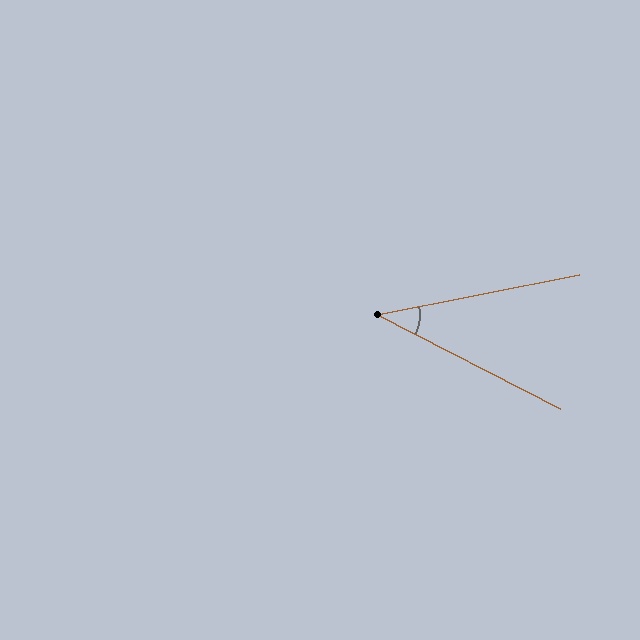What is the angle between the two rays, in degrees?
Approximately 38 degrees.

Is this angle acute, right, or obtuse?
It is acute.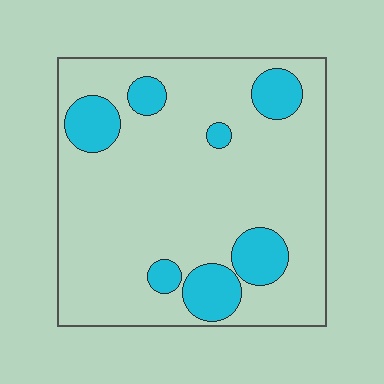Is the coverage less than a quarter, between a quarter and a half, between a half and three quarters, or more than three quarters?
Less than a quarter.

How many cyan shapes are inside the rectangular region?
7.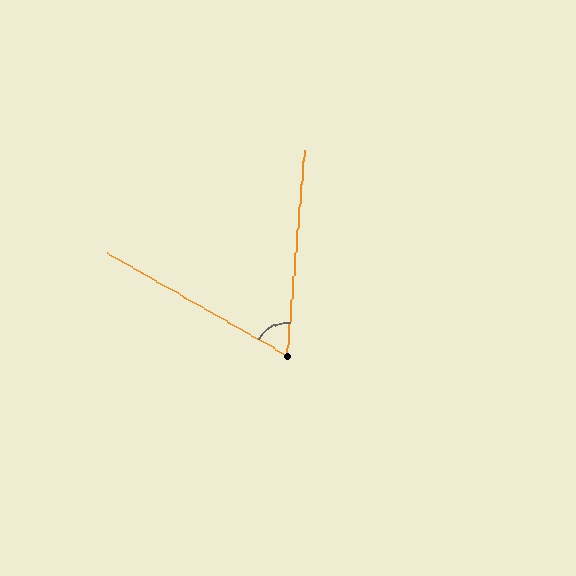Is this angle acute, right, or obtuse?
It is acute.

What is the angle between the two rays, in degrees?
Approximately 65 degrees.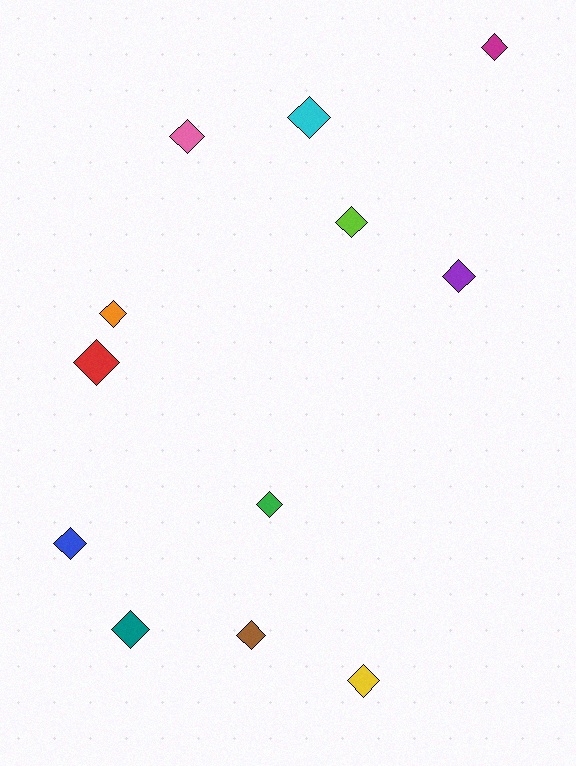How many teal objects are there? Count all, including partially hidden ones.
There is 1 teal object.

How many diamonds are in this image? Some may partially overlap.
There are 12 diamonds.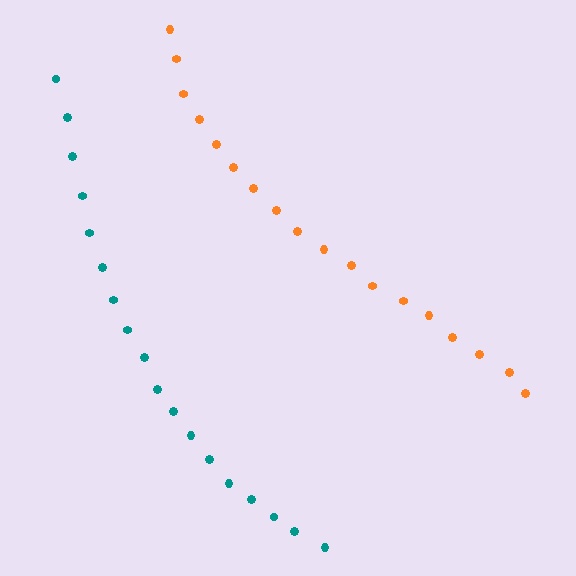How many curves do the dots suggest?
There are 2 distinct paths.